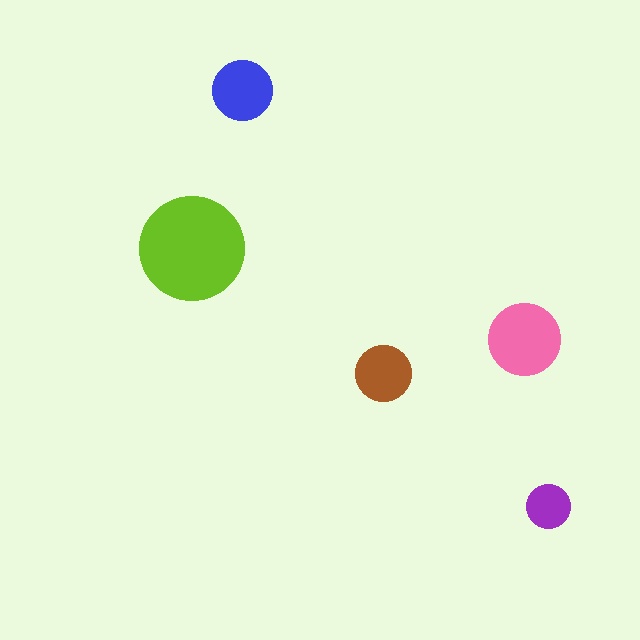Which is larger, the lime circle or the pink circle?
The lime one.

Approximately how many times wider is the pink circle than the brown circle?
About 1.5 times wider.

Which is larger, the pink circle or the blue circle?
The pink one.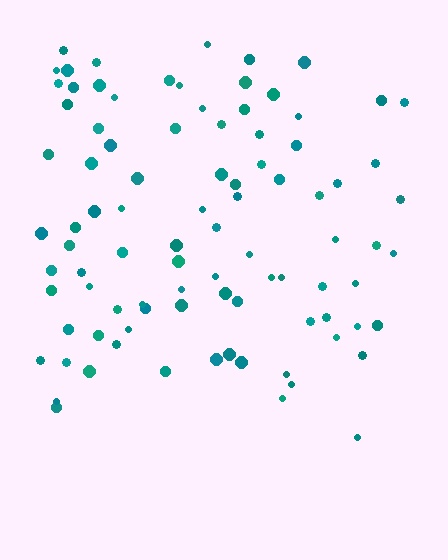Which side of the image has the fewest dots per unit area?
The bottom.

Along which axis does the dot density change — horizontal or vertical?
Vertical.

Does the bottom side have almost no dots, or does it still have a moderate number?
Still a moderate number, just noticeably fewer than the top.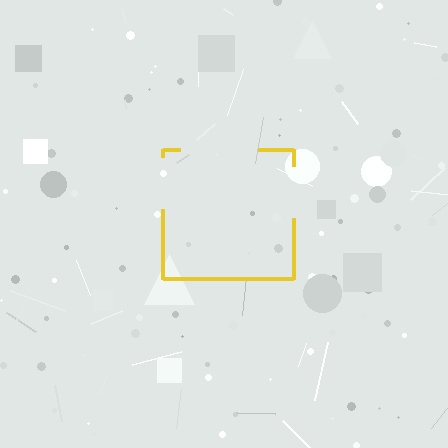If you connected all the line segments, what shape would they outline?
They would outline a square.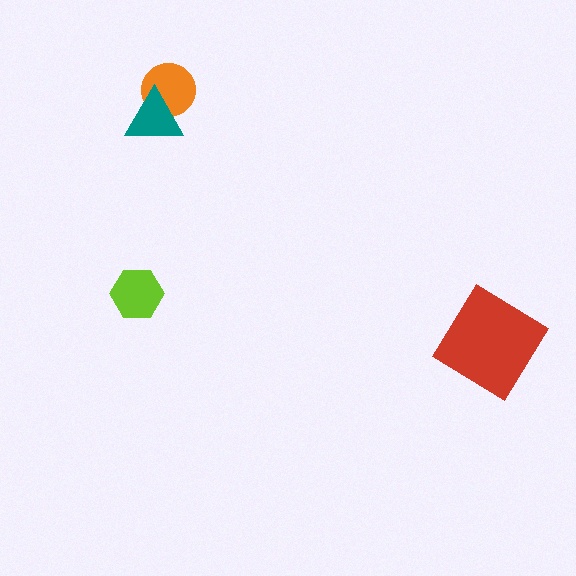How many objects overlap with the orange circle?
1 object overlaps with the orange circle.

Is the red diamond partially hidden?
No, no other shape covers it.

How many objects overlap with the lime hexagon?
0 objects overlap with the lime hexagon.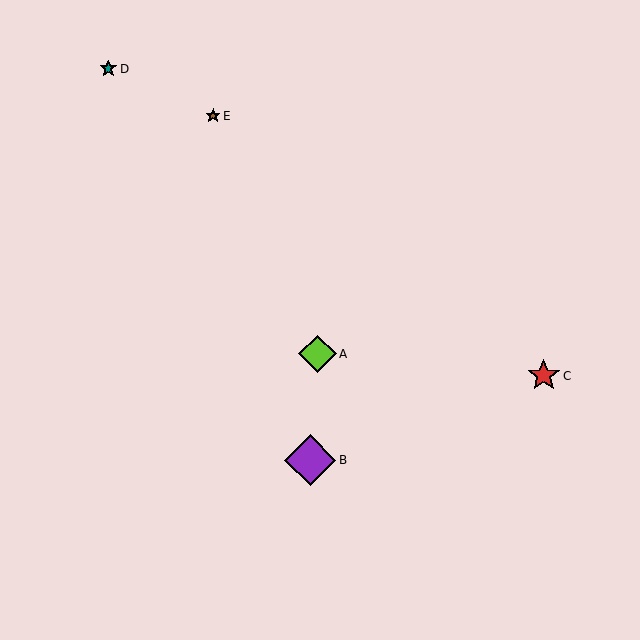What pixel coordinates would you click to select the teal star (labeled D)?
Click at (108, 69) to select the teal star D.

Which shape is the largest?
The purple diamond (labeled B) is the largest.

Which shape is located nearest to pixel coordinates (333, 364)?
The lime diamond (labeled A) at (318, 354) is nearest to that location.